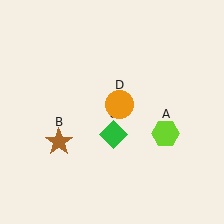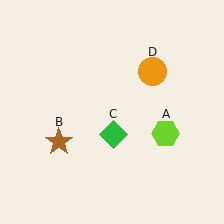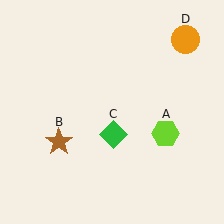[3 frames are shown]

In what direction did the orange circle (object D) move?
The orange circle (object D) moved up and to the right.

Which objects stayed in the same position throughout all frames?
Lime hexagon (object A) and brown star (object B) and green diamond (object C) remained stationary.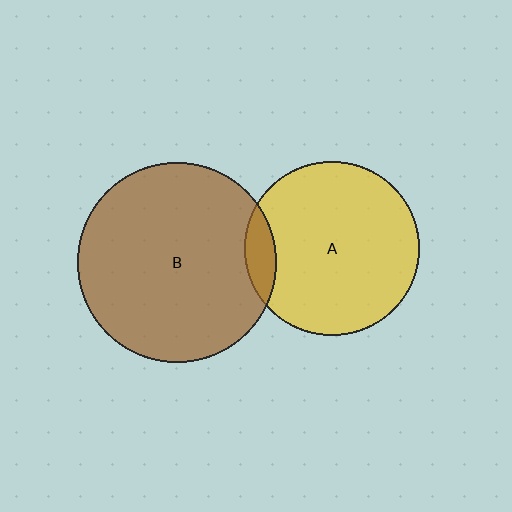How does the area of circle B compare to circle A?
Approximately 1.3 times.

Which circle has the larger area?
Circle B (brown).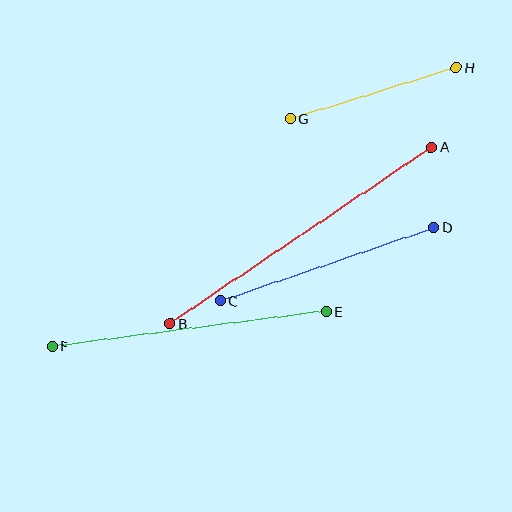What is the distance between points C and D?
The distance is approximately 225 pixels.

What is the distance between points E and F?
The distance is approximately 276 pixels.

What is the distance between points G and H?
The distance is approximately 174 pixels.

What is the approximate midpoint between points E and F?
The midpoint is at approximately (189, 329) pixels.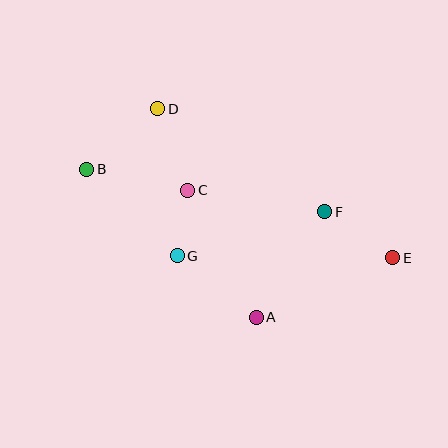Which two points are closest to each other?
Points C and G are closest to each other.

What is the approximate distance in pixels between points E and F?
The distance between E and F is approximately 82 pixels.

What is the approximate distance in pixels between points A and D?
The distance between A and D is approximately 231 pixels.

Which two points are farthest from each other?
Points B and E are farthest from each other.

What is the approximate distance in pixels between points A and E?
The distance between A and E is approximately 149 pixels.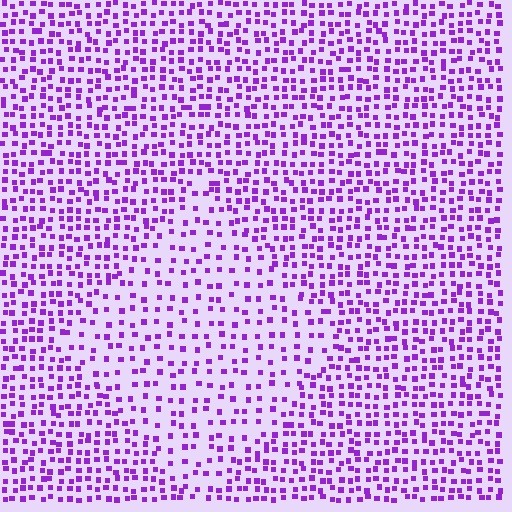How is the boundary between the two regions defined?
The boundary is defined by a change in element density (approximately 1.8x ratio). All elements are the same color, size, and shape.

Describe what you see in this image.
The image contains small purple elements arranged at two different densities. A diamond-shaped region is visible where the elements are less densely packed than the surrounding area.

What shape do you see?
I see a diamond.